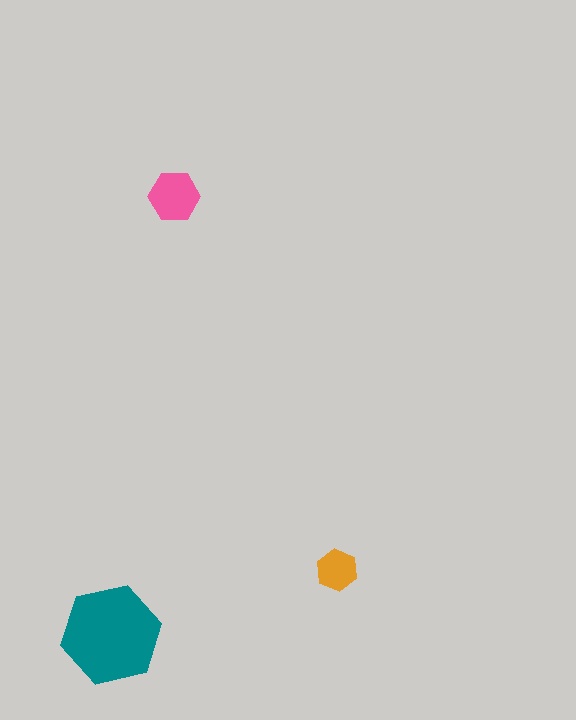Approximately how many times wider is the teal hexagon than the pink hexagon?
About 2 times wider.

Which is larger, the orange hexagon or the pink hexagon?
The pink one.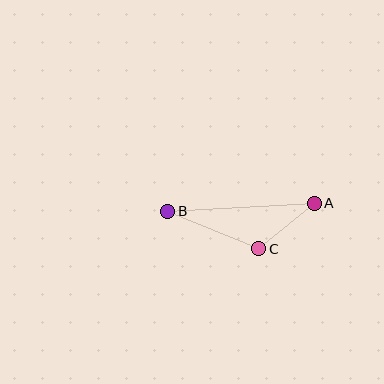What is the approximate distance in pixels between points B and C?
The distance between B and C is approximately 98 pixels.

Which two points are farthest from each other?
Points A and B are farthest from each other.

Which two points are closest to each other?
Points A and C are closest to each other.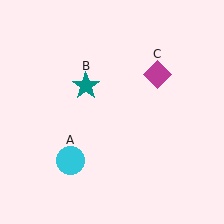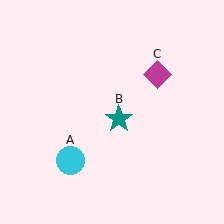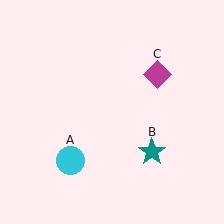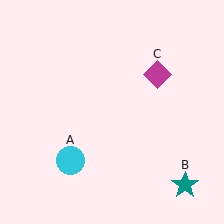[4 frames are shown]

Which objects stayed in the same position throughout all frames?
Cyan circle (object A) and magenta diamond (object C) remained stationary.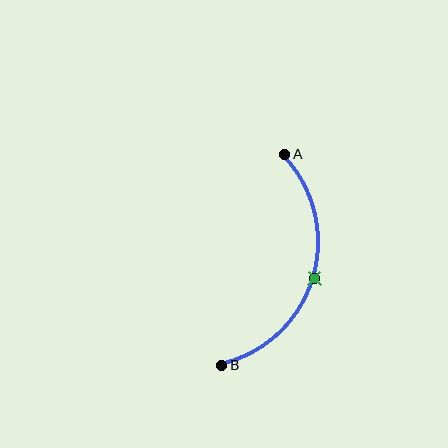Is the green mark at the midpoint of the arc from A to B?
Yes. The green mark lies on the arc at equal arc-length from both A and B — it is the arc midpoint.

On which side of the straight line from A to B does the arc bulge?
The arc bulges to the right of the straight line connecting A and B.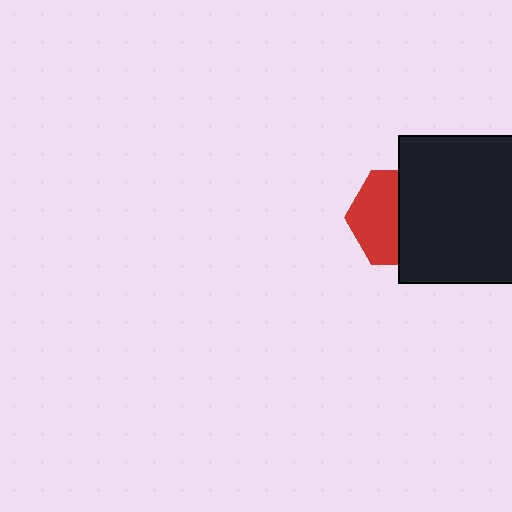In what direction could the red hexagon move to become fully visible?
The red hexagon could move left. That would shift it out from behind the black square entirely.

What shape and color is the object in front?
The object in front is a black square.